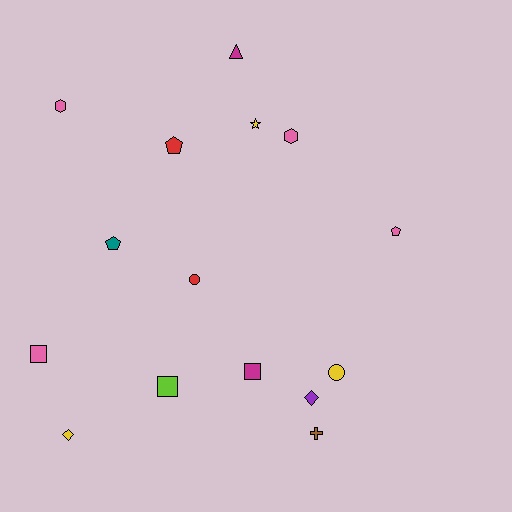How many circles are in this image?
There are 2 circles.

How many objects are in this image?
There are 15 objects.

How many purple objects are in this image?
There is 1 purple object.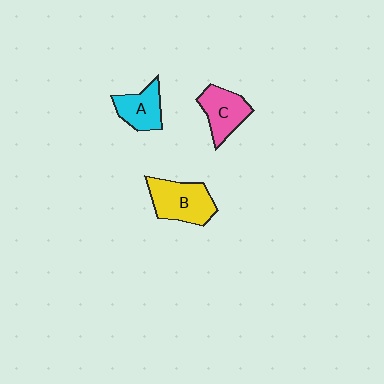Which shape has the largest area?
Shape B (yellow).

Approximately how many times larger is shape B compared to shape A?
Approximately 1.4 times.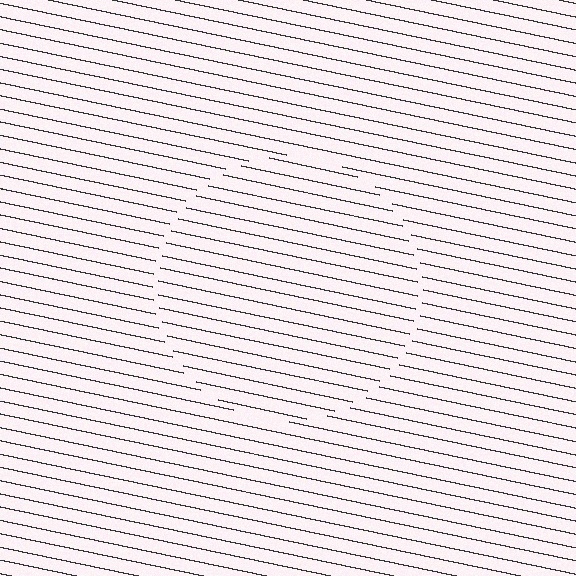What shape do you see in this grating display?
An illusory circle. The interior of the shape contains the same grating, shifted by half a period — the contour is defined by the phase discontinuity where line-ends from the inner and outer gratings abut.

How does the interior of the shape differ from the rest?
The interior of the shape contains the same grating, shifted by half a period — the contour is defined by the phase discontinuity where line-ends from the inner and outer gratings abut.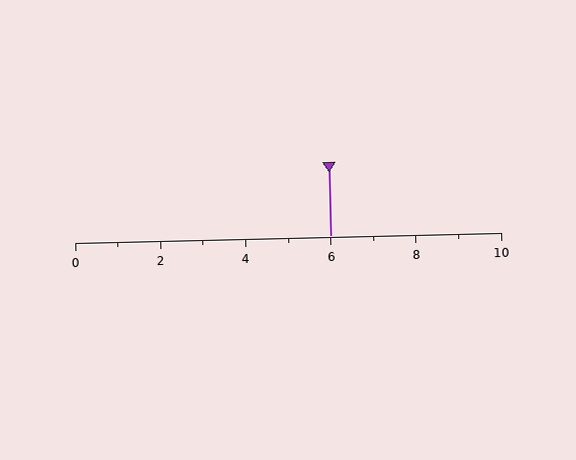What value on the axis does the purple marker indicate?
The marker indicates approximately 6.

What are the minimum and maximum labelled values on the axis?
The axis runs from 0 to 10.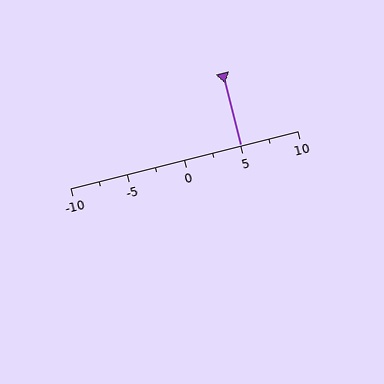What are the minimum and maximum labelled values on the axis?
The axis runs from -10 to 10.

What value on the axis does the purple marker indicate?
The marker indicates approximately 5.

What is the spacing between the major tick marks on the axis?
The major ticks are spaced 5 apart.